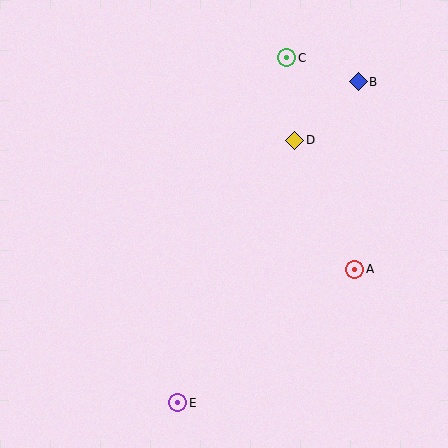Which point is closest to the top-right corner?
Point B is closest to the top-right corner.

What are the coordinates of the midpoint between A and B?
The midpoint between A and B is at (357, 176).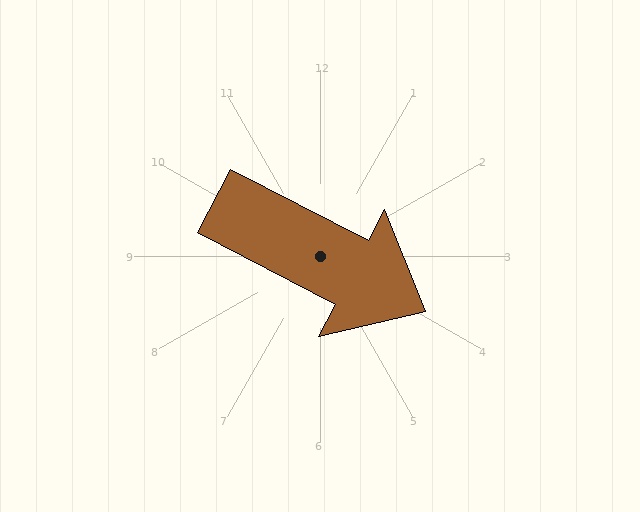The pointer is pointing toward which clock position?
Roughly 4 o'clock.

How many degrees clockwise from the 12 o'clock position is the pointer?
Approximately 118 degrees.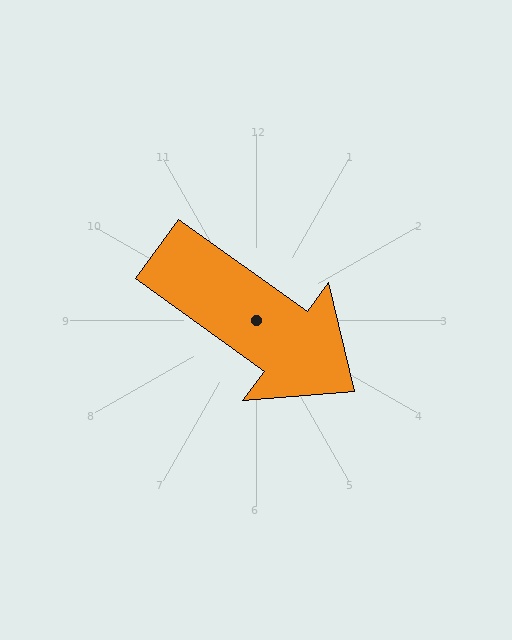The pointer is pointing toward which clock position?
Roughly 4 o'clock.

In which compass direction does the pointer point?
Southeast.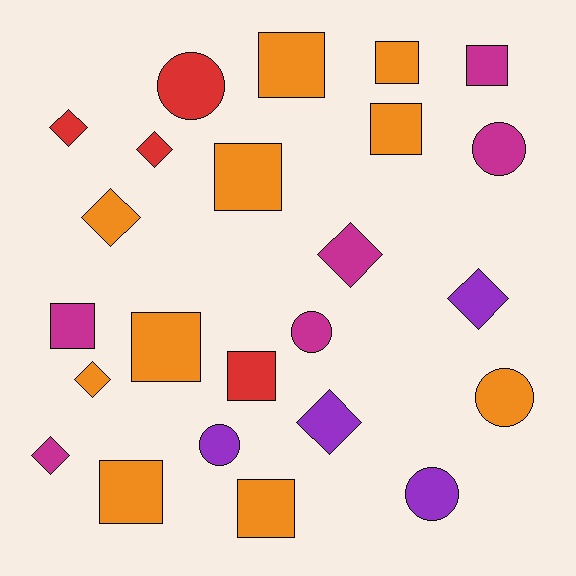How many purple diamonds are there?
There are 2 purple diamonds.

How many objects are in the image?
There are 24 objects.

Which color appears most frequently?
Orange, with 10 objects.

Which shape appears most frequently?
Square, with 10 objects.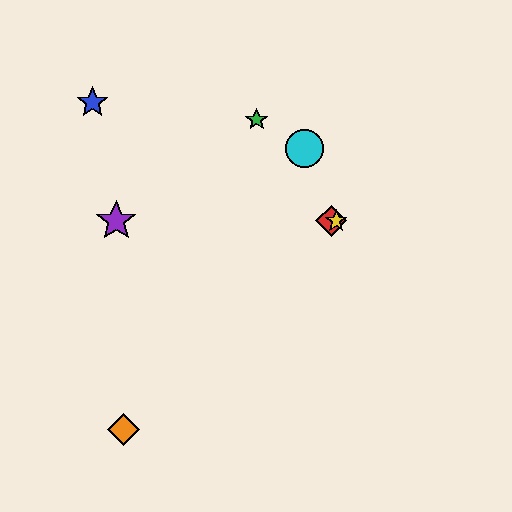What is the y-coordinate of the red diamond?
The red diamond is at y≈221.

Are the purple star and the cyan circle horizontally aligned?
No, the purple star is at y≈221 and the cyan circle is at y≈148.